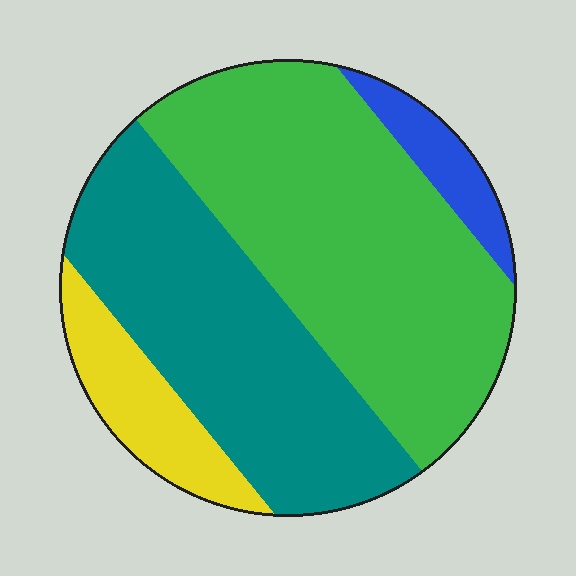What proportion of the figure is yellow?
Yellow covers about 10% of the figure.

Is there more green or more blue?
Green.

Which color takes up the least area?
Blue, at roughly 5%.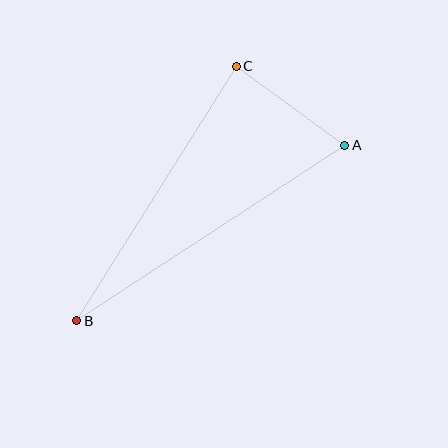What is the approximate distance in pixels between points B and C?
The distance between B and C is approximately 300 pixels.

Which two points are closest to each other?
Points A and C are closest to each other.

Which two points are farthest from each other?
Points A and B are farthest from each other.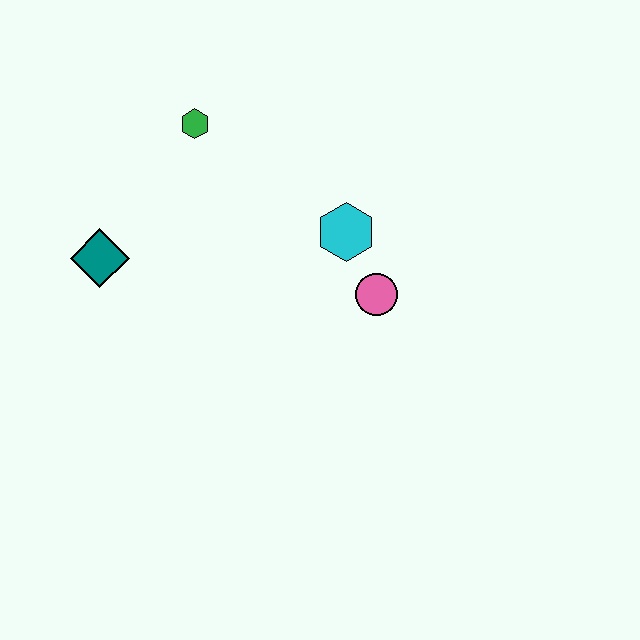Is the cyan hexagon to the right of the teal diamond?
Yes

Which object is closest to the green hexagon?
The teal diamond is closest to the green hexagon.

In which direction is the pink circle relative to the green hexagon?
The pink circle is to the right of the green hexagon.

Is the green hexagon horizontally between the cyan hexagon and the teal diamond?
Yes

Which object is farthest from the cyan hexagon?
The teal diamond is farthest from the cyan hexagon.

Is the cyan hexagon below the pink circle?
No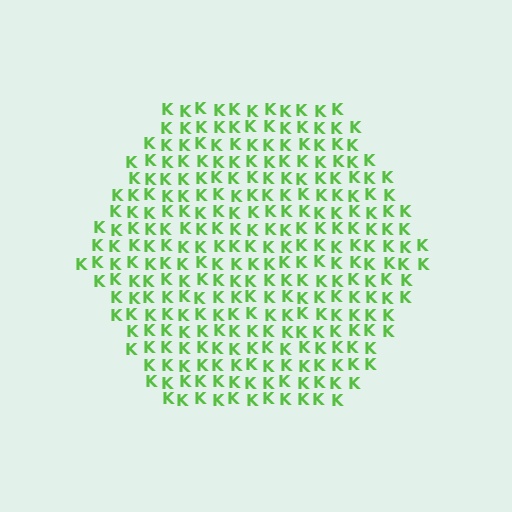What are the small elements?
The small elements are letter K's.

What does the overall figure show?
The overall figure shows a hexagon.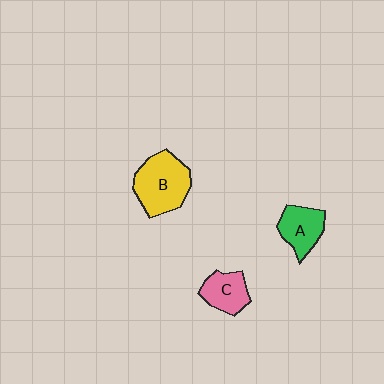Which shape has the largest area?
Shape B (yellow).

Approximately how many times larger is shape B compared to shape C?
Approximately 1.7 times.